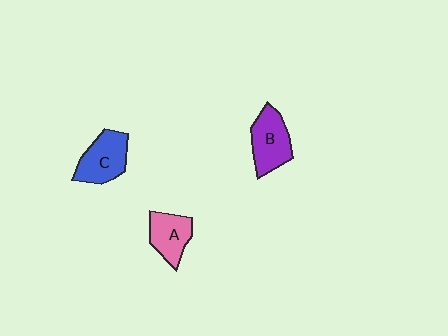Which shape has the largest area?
Shape B (purple).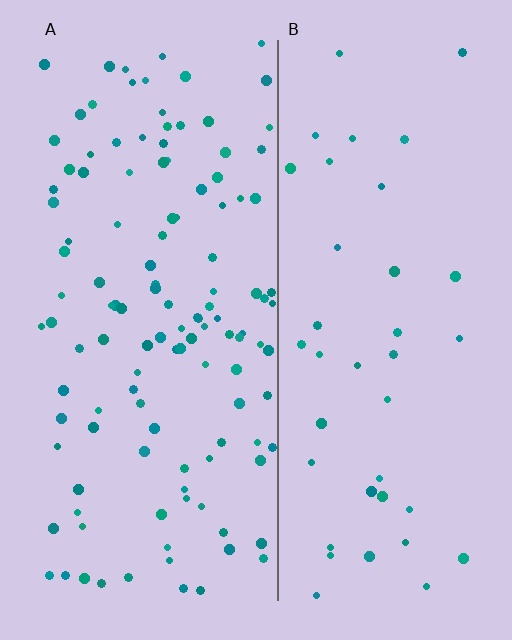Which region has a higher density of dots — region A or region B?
A (the left).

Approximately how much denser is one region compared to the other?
Approximately 3.0× — region A over region B.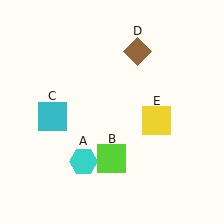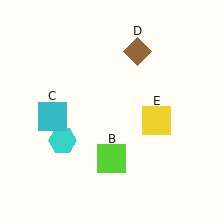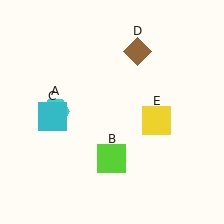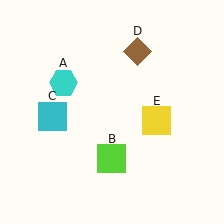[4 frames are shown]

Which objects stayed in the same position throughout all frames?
Lime square (object B) and cyan square (object C) and brown diamond (object D) and yellow square (object E) remained stationary.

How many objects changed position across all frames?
1 object changed position: cyan hexagon (object A).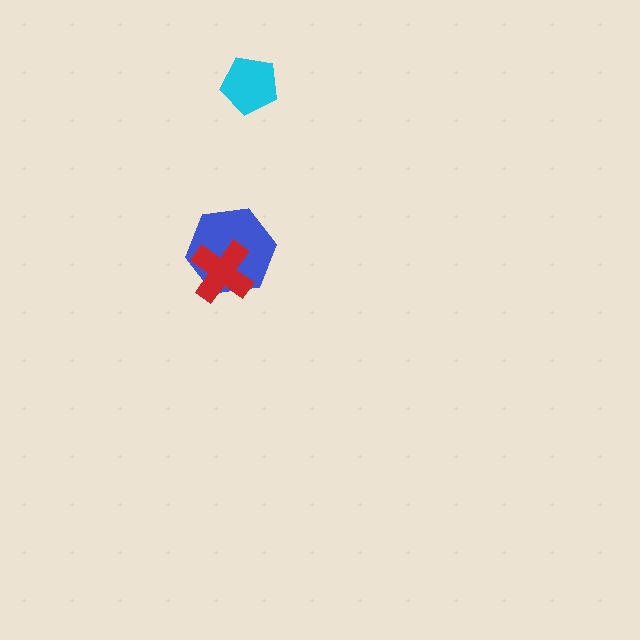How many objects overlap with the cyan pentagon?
0 objects overlap with the cyan pentagon.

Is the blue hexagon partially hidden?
Yes, it is partially covered by another shape.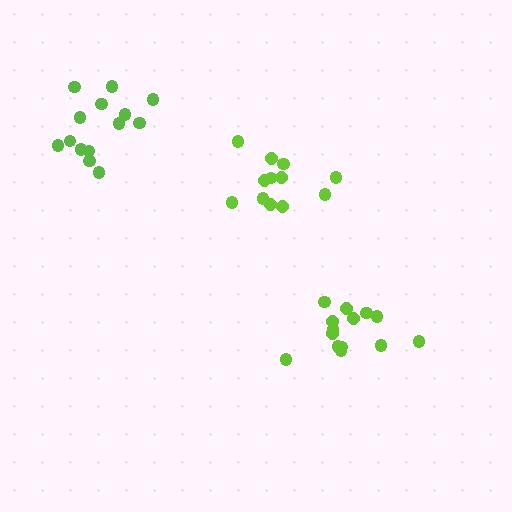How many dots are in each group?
Group 1: 14 dots, Group 2: 12 dots, Group 3: 14 dots (40 total).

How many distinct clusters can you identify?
There are 3 distinct clusters.